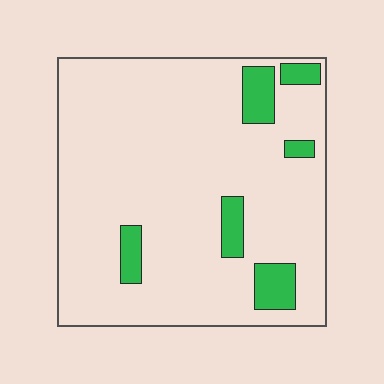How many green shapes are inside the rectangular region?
6.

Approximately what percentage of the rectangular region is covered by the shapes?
Approximately 10%.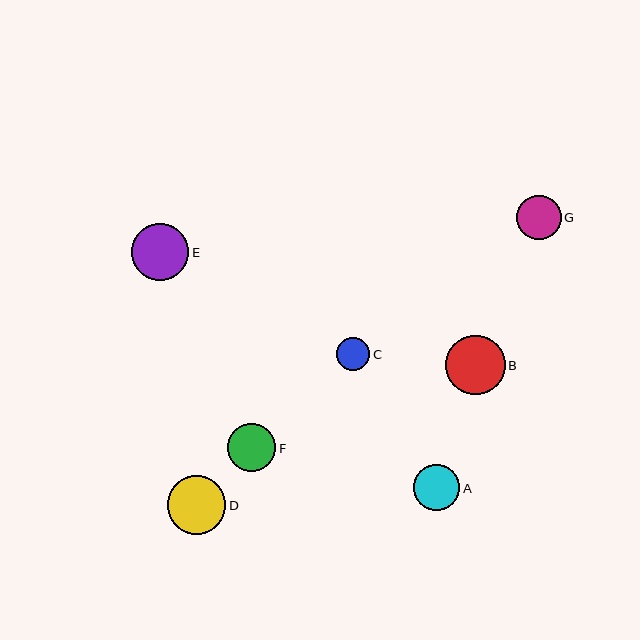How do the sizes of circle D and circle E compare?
Circle D and circle E are approximately the same size.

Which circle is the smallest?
Circle C is the smallest with a size of approximately 33 pixels.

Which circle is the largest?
Circle B is the largest with a size of approximately 59 pixels.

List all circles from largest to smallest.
From largest to smallest: B, D, E, F, A, G, C.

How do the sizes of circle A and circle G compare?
Circle A and circle G are approximately the same size.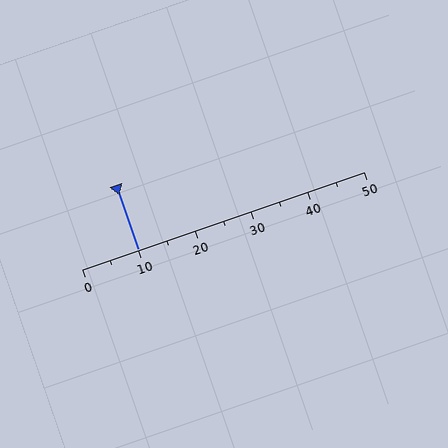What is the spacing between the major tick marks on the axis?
The major ticks are spaced 10 apart.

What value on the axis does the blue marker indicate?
The marker indicates approximately 10.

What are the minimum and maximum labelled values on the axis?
The axis runs from 0 to 50.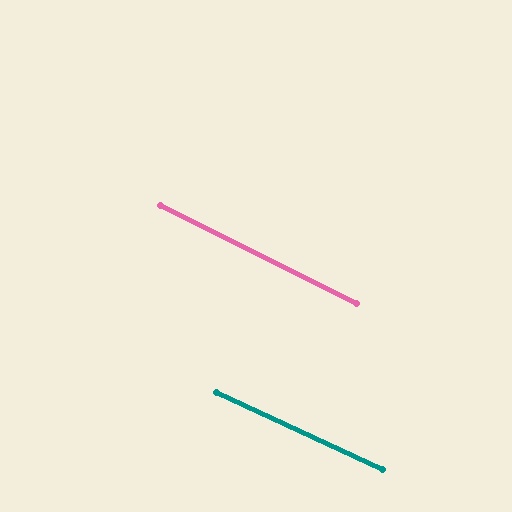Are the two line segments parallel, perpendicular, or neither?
Parallel — their directions differ by only 1.9°.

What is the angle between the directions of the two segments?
Approximately 2 degrees.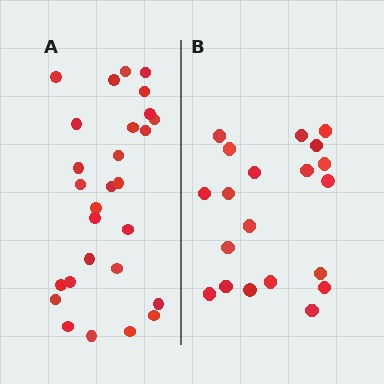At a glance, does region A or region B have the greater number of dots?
Region A (the left region) has more dots.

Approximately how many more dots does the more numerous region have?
Region A has roughly 8 or so more dots than region B.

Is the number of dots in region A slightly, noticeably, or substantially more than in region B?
Region A has noticeably more, but not dramatically so. The ratio is roughly 1.4 to 1.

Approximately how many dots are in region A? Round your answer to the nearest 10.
About 30 dots. (The exact count is 28, which rounds to 30.)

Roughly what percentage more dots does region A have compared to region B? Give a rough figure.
About 40% more.